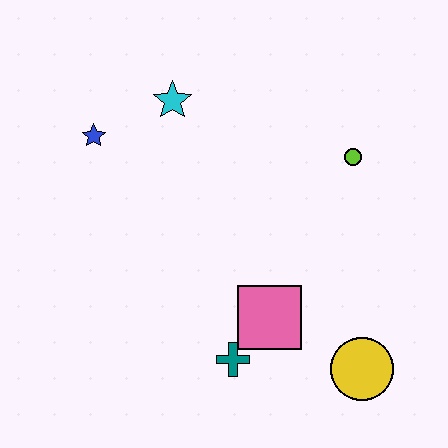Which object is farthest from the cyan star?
The yellow circle is farthest from the cyan star.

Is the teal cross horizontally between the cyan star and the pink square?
Yes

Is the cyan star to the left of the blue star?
No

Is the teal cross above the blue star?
No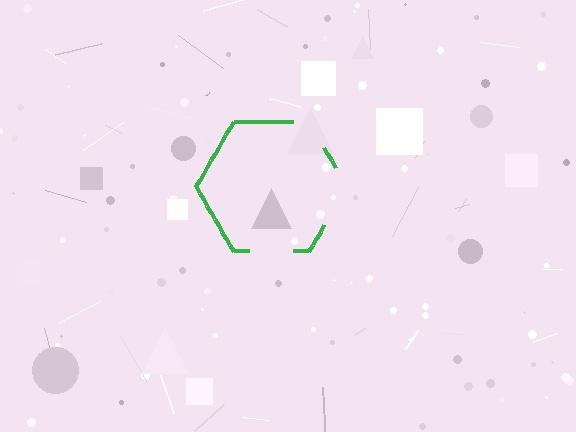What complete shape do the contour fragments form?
The contour fragments form a hexagon.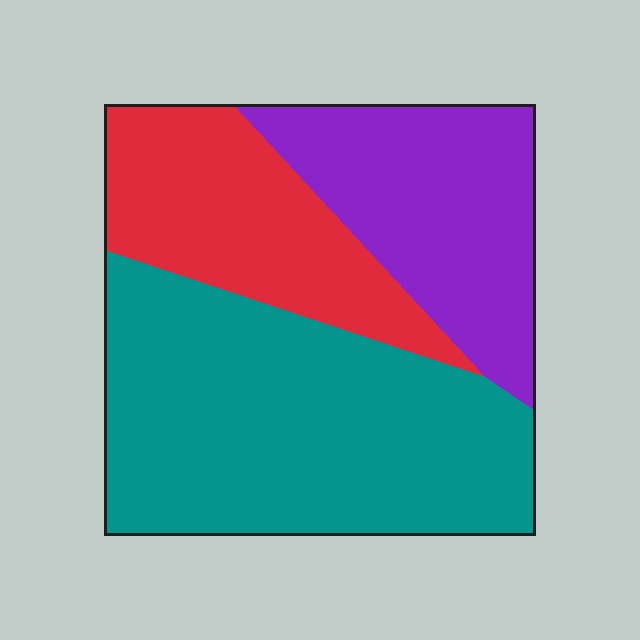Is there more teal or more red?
Teal.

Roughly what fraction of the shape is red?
Red takes up about one quarter (1/4) of the shape.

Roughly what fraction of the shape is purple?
Purple takes up about one quarter (1/4) of the shape.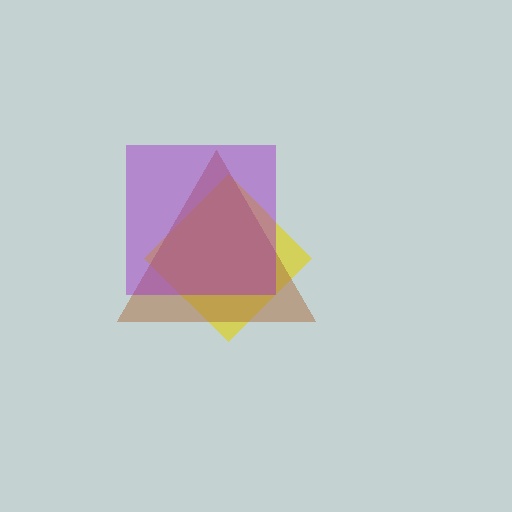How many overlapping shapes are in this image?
There are 3 overlapping shapes in the image.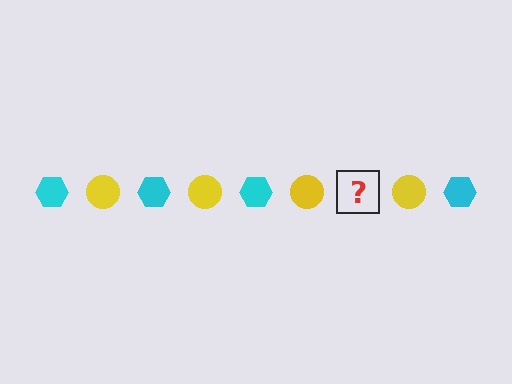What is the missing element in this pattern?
The missing element is a cyan hexagon.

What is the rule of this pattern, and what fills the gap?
The rule is that the pattern alternates between cyan hexagon and yellow circle. The gap should be filled with a cyan hexagon.